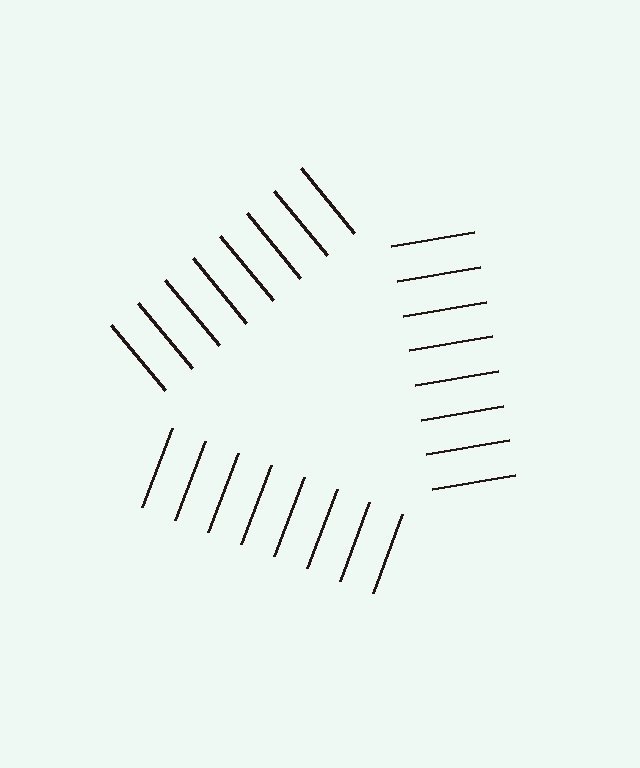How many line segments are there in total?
24 — 8 along each of the 3 edges.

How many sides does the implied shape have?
3 sides — the line-ends trace a triangle.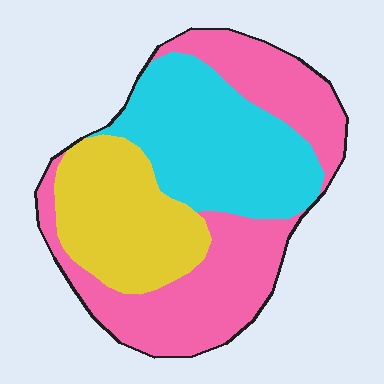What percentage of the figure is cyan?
Cyan takes up about one third (1/3) of the figure.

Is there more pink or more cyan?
Pink.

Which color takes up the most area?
Pink, at roughly 45%.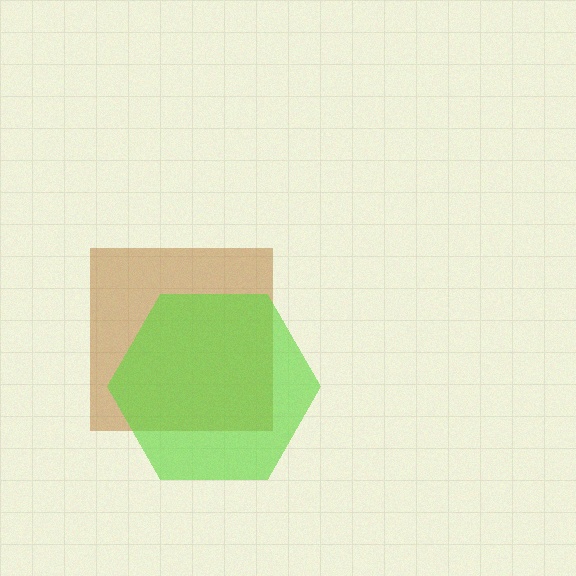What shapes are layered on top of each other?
The layered shapes are: a brown square, a lime hexagon.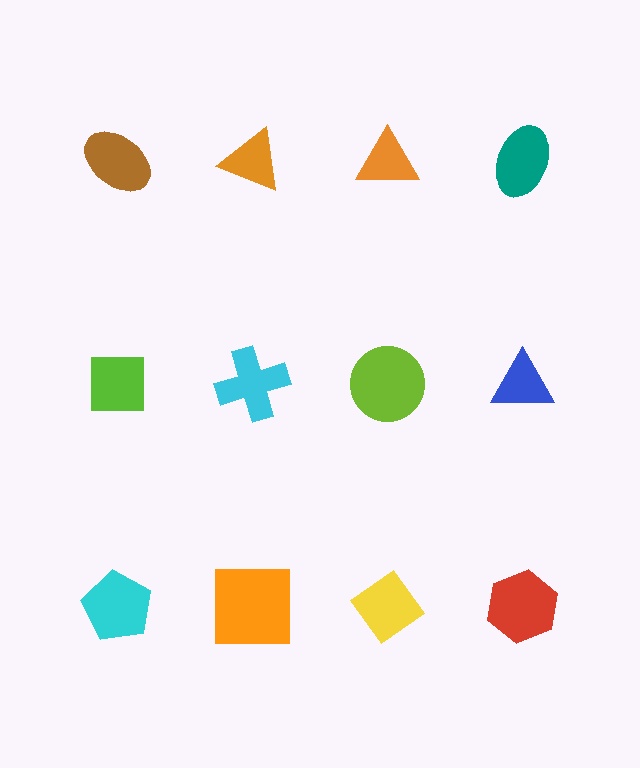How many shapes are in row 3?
4 shapes.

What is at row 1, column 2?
An orange triangle.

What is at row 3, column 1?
A cyan pentagon.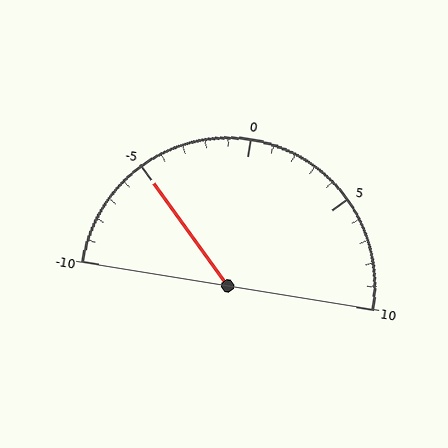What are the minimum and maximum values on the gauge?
The gauge ranges from -10 to 10.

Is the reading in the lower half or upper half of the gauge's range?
The reading is in the lower half of the range (-10 to 10).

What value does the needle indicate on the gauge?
The needle indicates approximately -5.